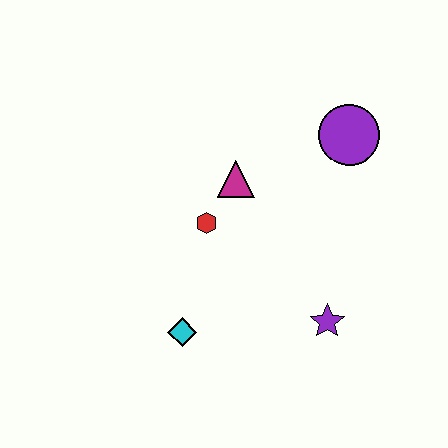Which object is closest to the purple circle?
The magenta triangle is closest to the purple circle.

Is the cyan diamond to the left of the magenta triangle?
Yes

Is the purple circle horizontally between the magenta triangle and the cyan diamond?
No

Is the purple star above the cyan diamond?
Yes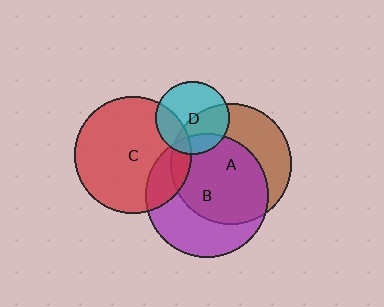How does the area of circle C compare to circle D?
Approximately 2.6 times.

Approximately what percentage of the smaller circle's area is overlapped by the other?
Approximately 10%.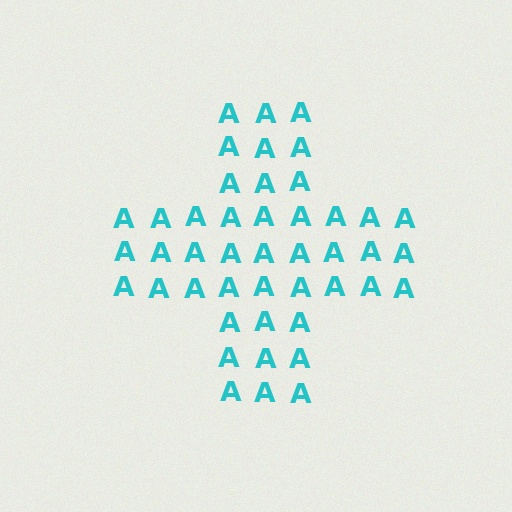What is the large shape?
The large shape is a cross.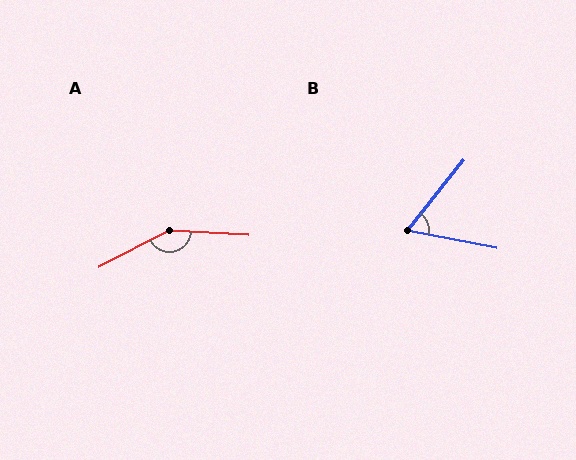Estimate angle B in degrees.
Approximately 62 degrees.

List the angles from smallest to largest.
B (62°), A (149°).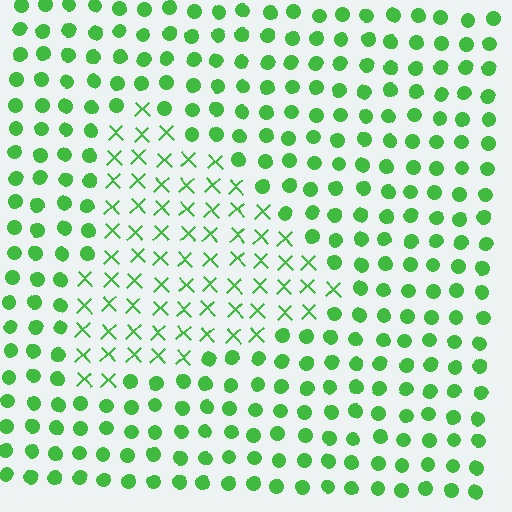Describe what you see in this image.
The image is filled with small green elements arranged in a uniform grid. A triangle-shaped region contains X marks, while the surrounding area contains circles. The boundary is defined purely by the change in element shape.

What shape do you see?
I see a triangle.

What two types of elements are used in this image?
The image uses X marks inside the triangle region and circles outside it.